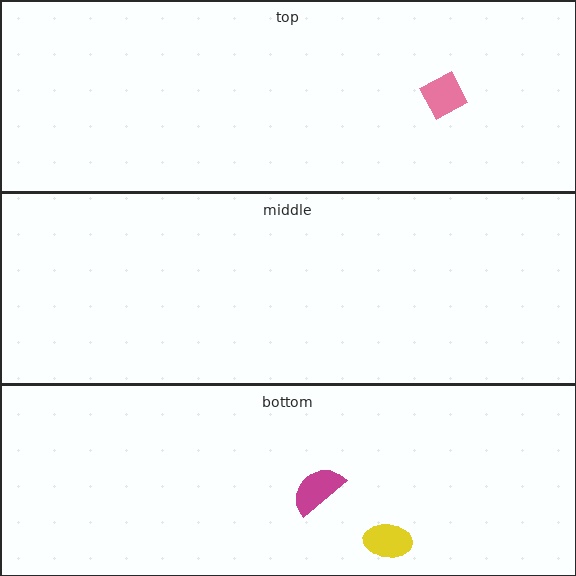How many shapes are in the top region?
1.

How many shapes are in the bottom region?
2.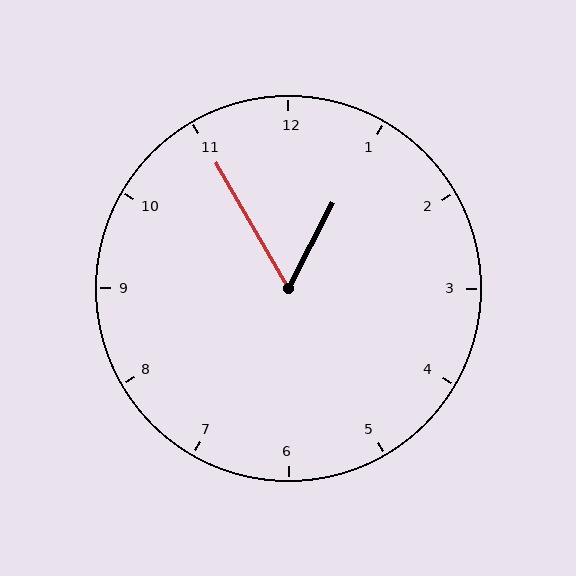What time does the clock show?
12:55.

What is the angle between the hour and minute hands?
Approximately 58 degrees.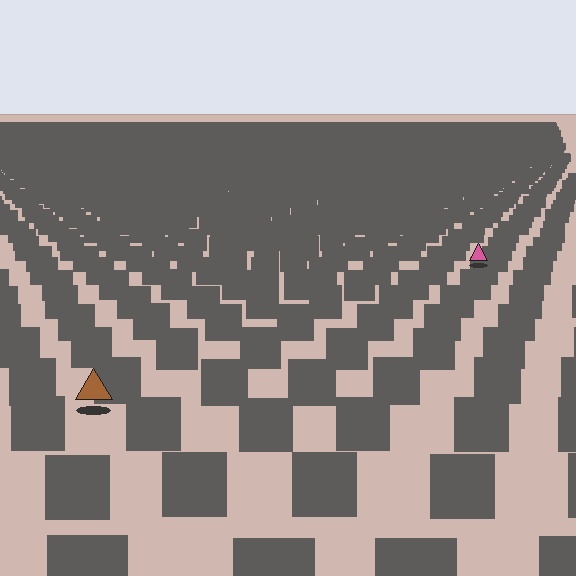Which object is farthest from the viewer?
The pink triangle is farthest from the viewer. It appears smaller and the ground texture around it is denser.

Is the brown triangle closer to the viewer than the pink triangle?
Yes. The brown triangle is closer — you can tell from the texture gradient: the ground texture is coarser near it.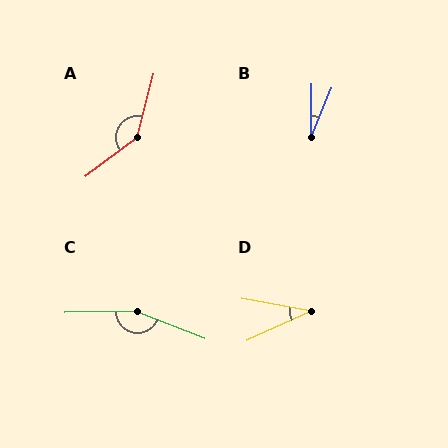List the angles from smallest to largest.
B (22°), D (35°), A (142°), C (158°).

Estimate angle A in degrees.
Approximately 142 degrees.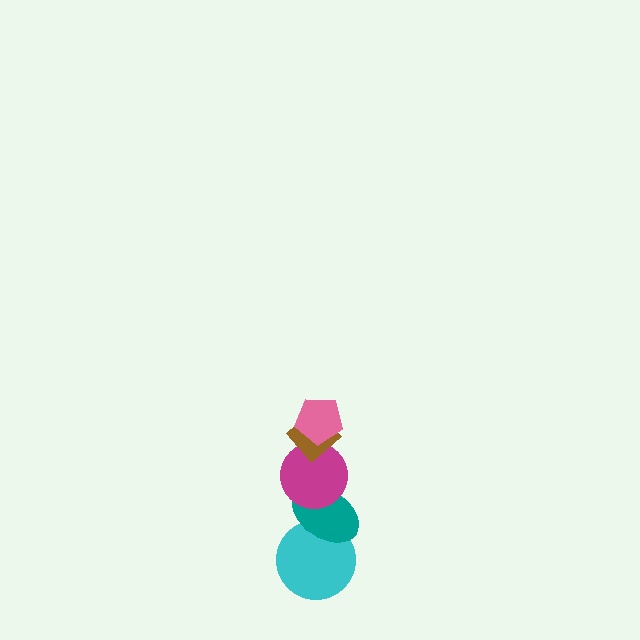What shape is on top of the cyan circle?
The teal ellipse is on top of the cyan circle.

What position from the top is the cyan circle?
The cyan circle is 5th from the top.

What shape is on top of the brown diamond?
The pink pentagon is on top of the brown diamond.